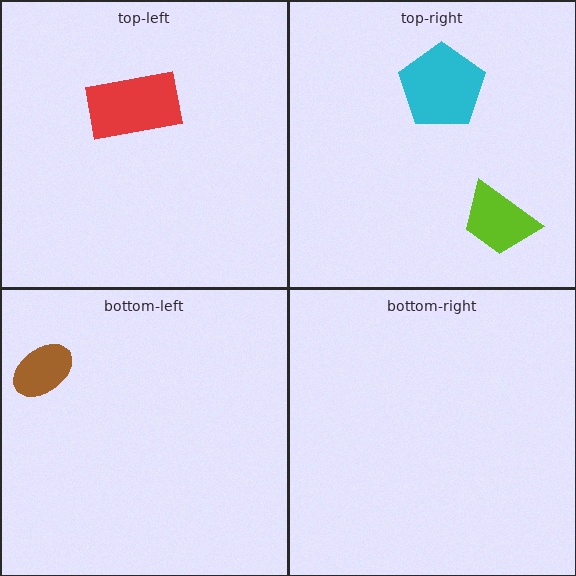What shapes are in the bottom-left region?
The brown ellipse.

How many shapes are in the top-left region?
1.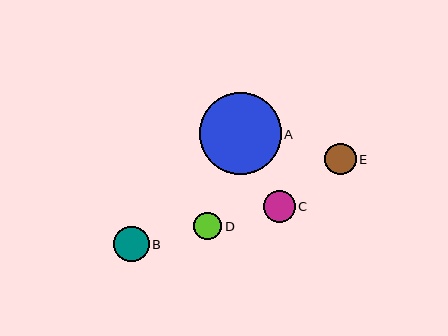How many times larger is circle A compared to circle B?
Circle A is approximately 2.3 times the size of circle B.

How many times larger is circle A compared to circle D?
Circle A is approximately 3.0 times the size of circle D.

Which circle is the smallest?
Circle D is the smallest with a size of approximately 28 pixels.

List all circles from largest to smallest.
From largest to smallest: A, B, E, C, D.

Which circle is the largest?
Circle A is the largest with a size of approximately 82 pixels.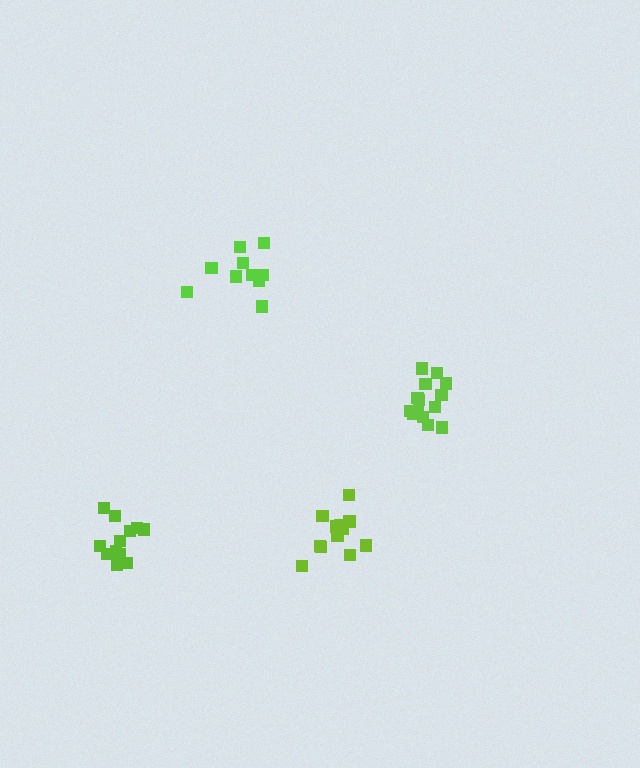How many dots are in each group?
Group 1: 14 dots, Group 2: 12 dots, Group 3: 10 dots, Group 4: 12 dots (48 total).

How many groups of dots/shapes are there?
There are 4 groups.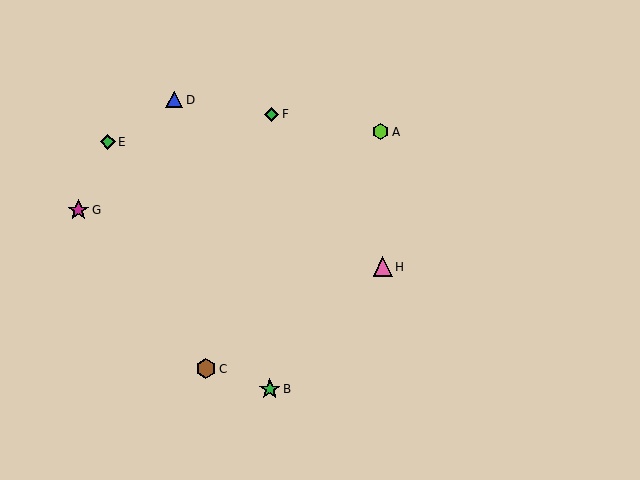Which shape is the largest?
The green star (labeled B) is the largest.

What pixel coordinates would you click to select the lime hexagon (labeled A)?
Click at (381, 132) to select the lime hexagon A.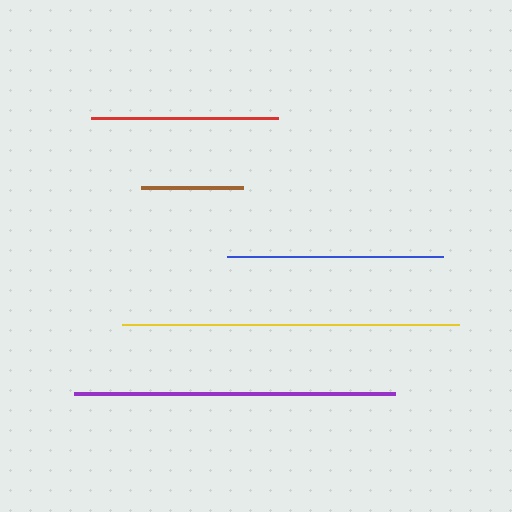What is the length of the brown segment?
The brown segment is approximately 102 pixels long.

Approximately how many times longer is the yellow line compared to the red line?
The yellow line is approximately 1.8 times the length of the red line.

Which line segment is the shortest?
The brown line is the shortest at approximately 102 pixels.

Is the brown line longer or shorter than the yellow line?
The yellow line is longer than the brown line.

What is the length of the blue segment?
The blue segment is approximately 215 pixels long.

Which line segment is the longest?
The yellow line is the longest at approximately 337 pixels.